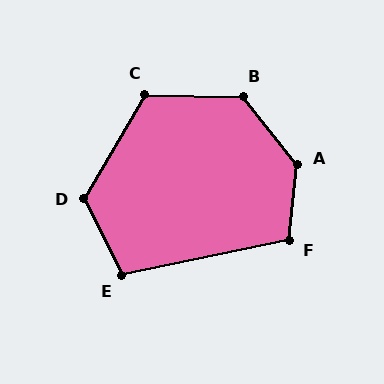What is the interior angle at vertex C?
Approximately 119 degrees (obtuse).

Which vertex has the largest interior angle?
A, at approximately 136 degrees.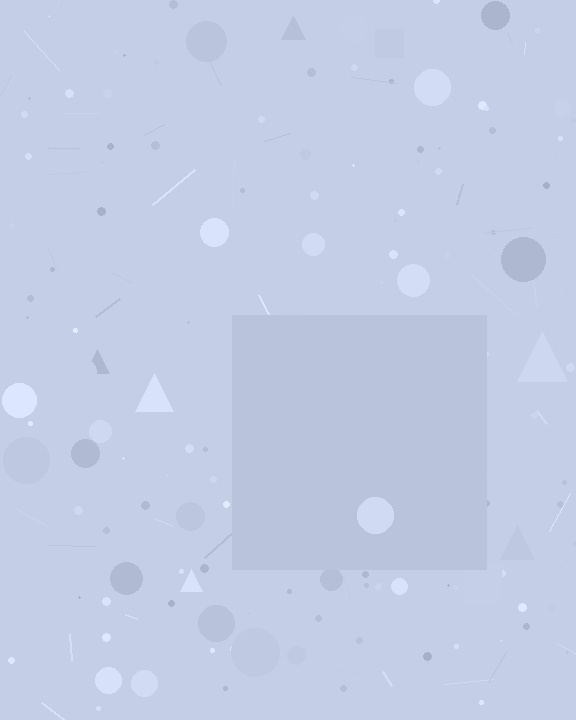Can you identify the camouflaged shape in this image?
The camouflaged shape is a square.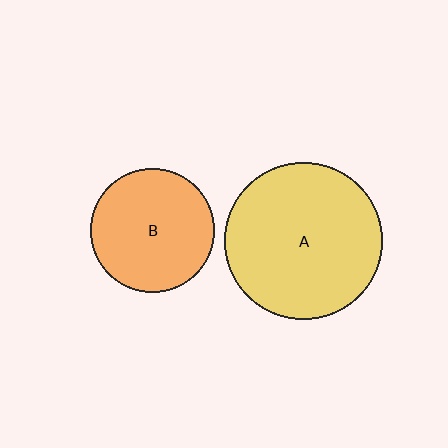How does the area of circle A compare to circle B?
Approximately 1.6 times.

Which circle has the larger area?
Circle A (yellow).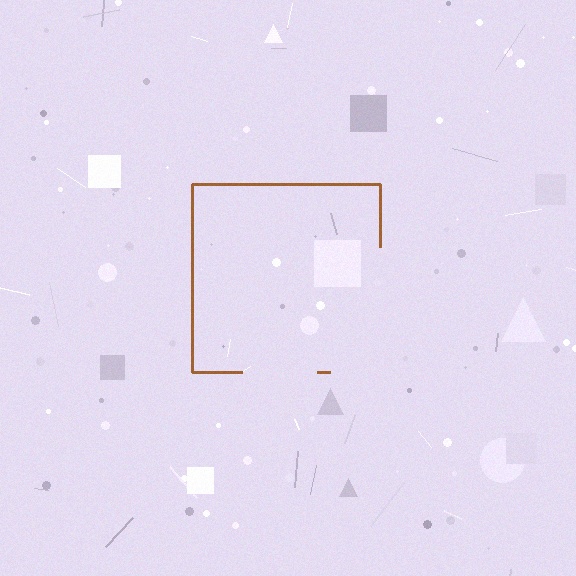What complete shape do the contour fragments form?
The contour fragments form a square.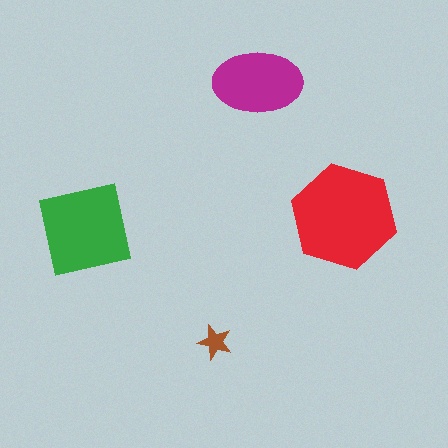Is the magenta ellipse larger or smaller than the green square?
Smaller.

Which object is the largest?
The red hexagon.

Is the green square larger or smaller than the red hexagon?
Smaller.